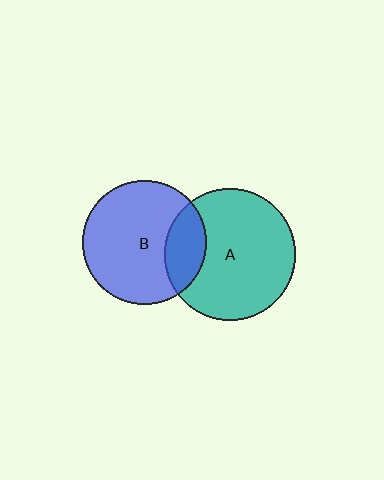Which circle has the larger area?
Circle A (teal).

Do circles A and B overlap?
Yes.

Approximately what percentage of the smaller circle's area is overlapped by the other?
Approximately 20%.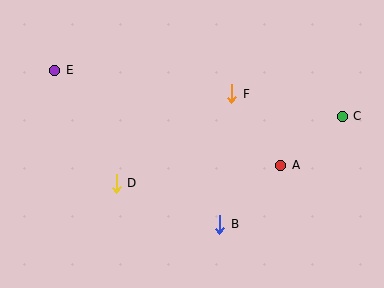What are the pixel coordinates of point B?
Point B is at (220, 224).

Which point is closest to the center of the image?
Point F at (232, 94) is closest to the center.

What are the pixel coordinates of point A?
Point A is at (281, 165).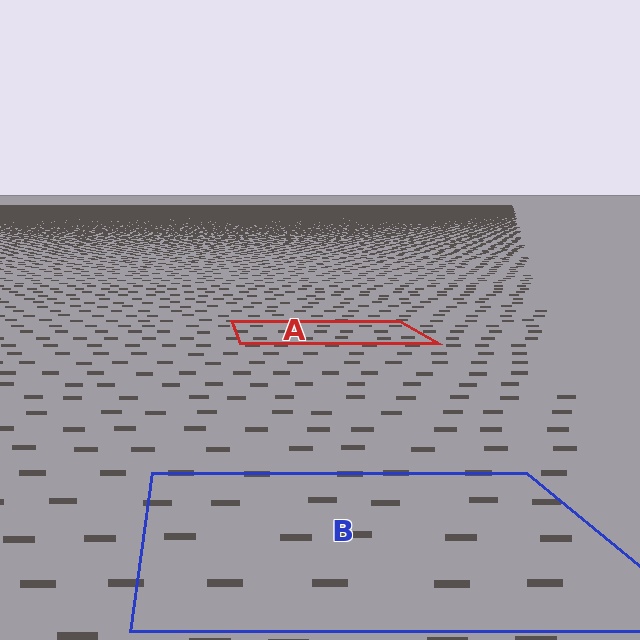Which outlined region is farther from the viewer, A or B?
Region A is farther from the viewer — the texture elements inside it appear smaller and more densely packed.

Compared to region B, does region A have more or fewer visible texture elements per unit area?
Region A has more texture elements per unit area — they are packed more densely because it is farther away.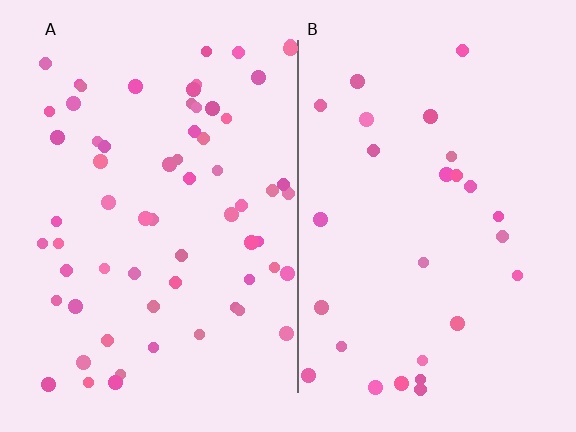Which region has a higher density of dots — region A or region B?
A (the left).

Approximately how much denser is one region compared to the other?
Approximately 2.4× — region A over region B.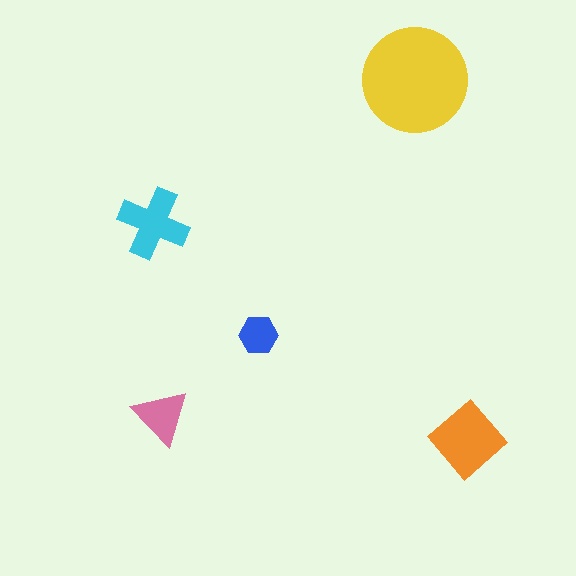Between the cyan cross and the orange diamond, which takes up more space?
The orange diamond.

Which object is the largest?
The yellow circle.